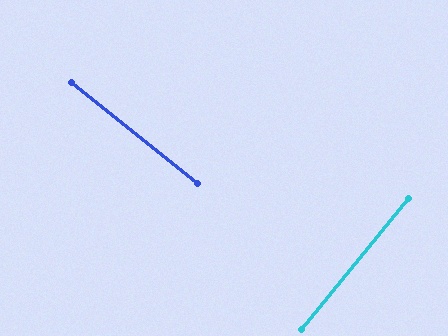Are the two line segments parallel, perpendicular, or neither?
Perpendicular — they meet at approximately 90°.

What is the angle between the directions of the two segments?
Approximately 90 degrees.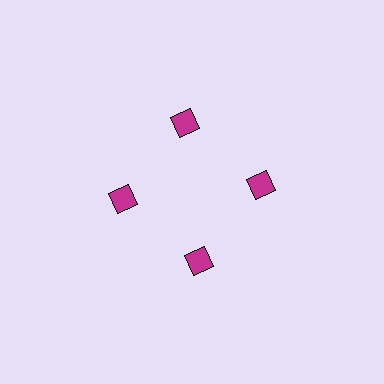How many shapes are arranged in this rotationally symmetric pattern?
There are 4 shapes, arranged in 4 groups of 1.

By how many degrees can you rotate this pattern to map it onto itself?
The pattern maps onto itself every 90 degrees of rotation.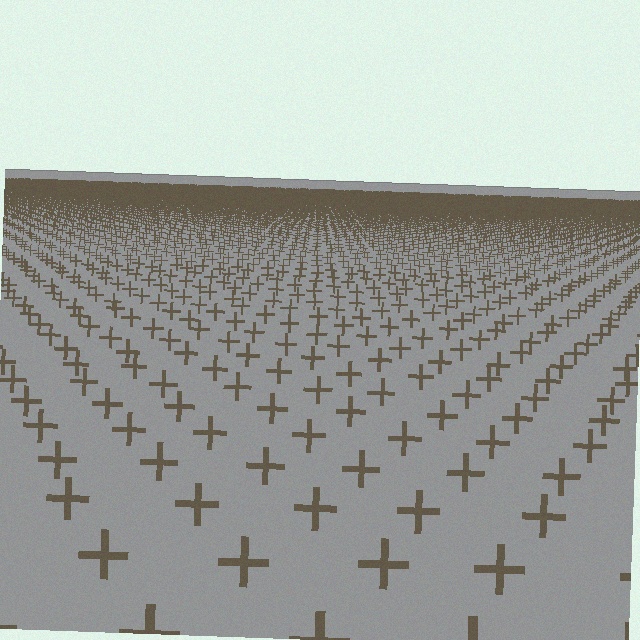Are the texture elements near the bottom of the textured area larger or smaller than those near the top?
Larger. Near the bottom, elements are closer to the viewer and appear at a bigger on-screen size.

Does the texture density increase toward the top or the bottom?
Density increases toward the top.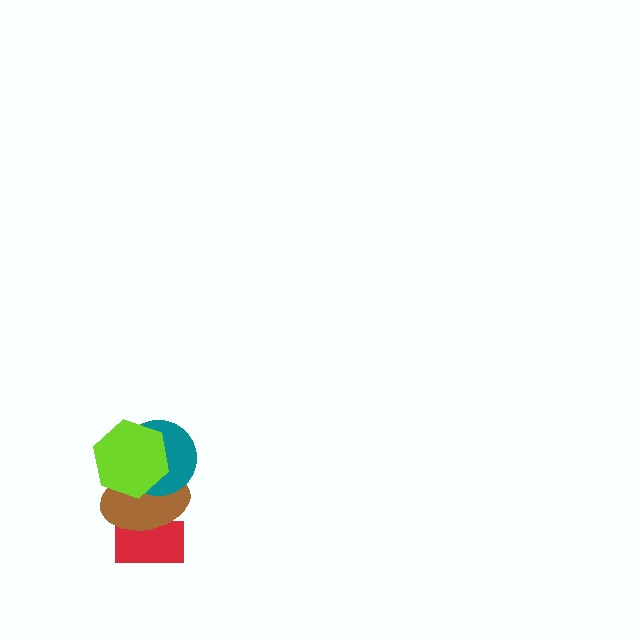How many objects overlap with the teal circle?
2 objects overlap with the teal circle.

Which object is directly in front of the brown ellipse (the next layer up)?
The teal circle is directly in front of the brown ellipse.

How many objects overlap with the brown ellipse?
3 objects overlap with the brown ellipse.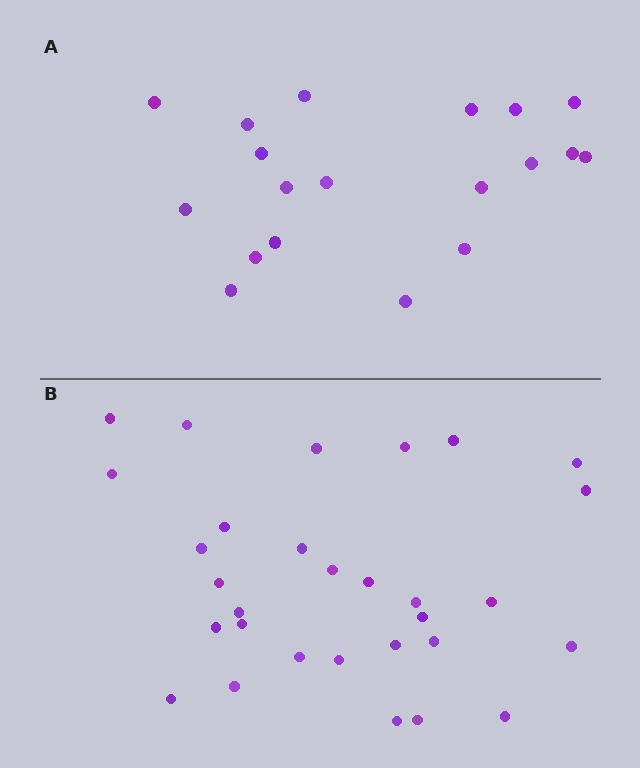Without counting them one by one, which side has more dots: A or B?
Region B (the bottom region) has more dots.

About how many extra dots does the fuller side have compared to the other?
Region B has roughly 12 or so more dots than region A.